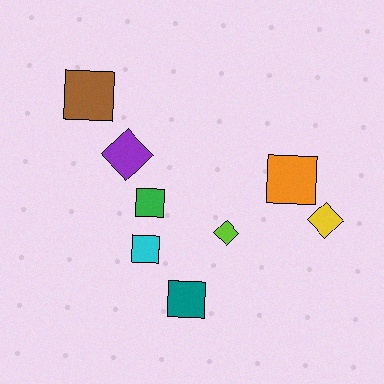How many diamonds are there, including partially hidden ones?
There are 3 diamonds.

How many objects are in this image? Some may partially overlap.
There are 8 objects.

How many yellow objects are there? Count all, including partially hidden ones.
There is 1 yellow object.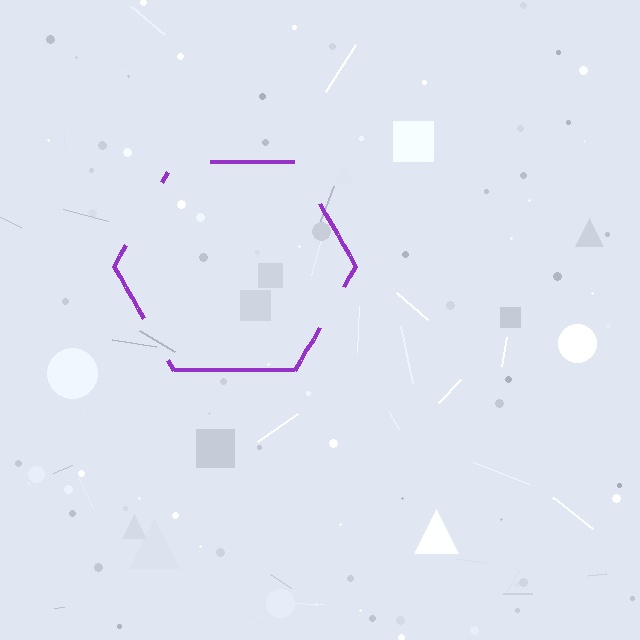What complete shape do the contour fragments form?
The contour fragments form a hexagon.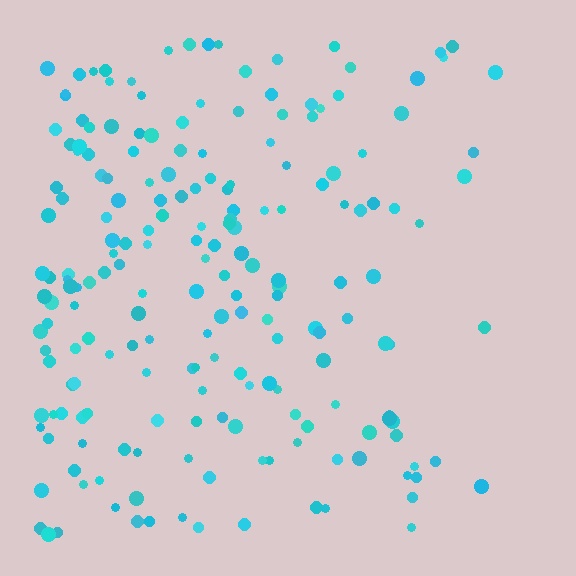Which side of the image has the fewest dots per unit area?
The right.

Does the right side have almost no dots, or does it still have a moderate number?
Still a moderate number, just noticeably fewer than the left.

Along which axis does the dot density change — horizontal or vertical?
Horizontal.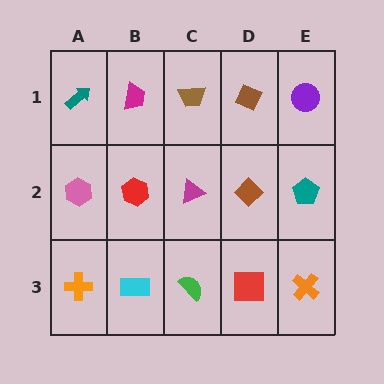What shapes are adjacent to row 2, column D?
A brown diamond (row 1, column D), a red square (row 3, column D), a magenta triangle (row 2, column C), a teal pentagon (row 2, column E).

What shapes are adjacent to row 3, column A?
A pink hexagon (row 2, column A), a cyan rectangle (row 3, column B).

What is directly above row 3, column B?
A red hexagon.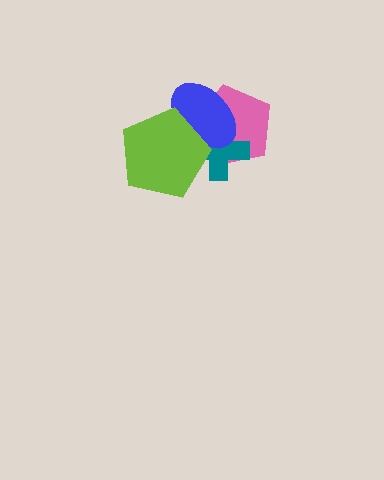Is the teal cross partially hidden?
Yes, it is partially covered by another shape.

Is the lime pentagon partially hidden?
No, no other shape covers it.